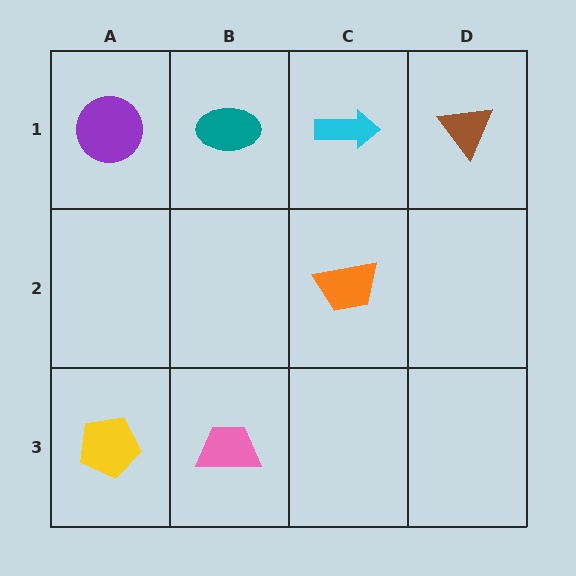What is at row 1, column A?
A purple circle.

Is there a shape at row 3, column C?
No, that cell is empty.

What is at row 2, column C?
An orange trapezoid.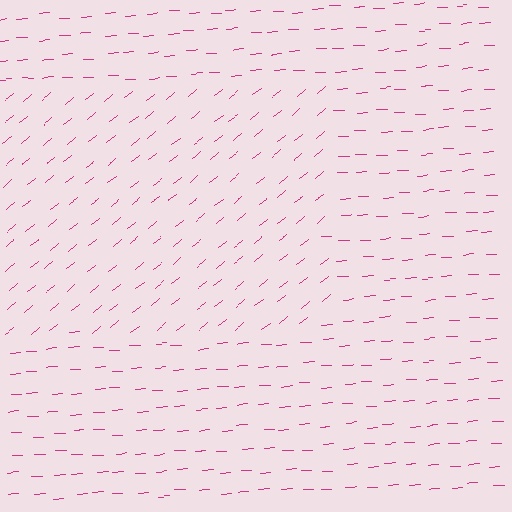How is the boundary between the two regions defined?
The boundary is defined purely by a change in line orientation (approximately 35 degrees difference). All lines are the same color and thickness.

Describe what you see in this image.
The image is filled with small magenta line segments. A rectangle region in the image has lines oriented differently from the surrounding lines, creating a visible texture boundary.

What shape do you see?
I see a rectangle.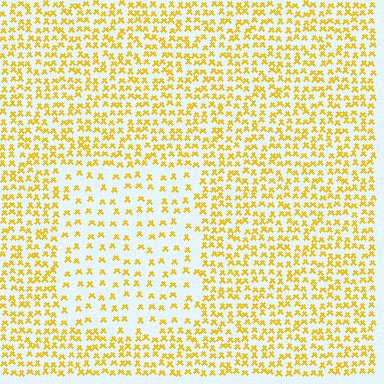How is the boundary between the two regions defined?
The boundary is defined by a change in element density (approximately 2.1x ratio). All elements are the same color, size, and shape.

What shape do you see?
I see a rectangle.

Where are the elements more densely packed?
The elements are more densely packed outside the rectangle boundary.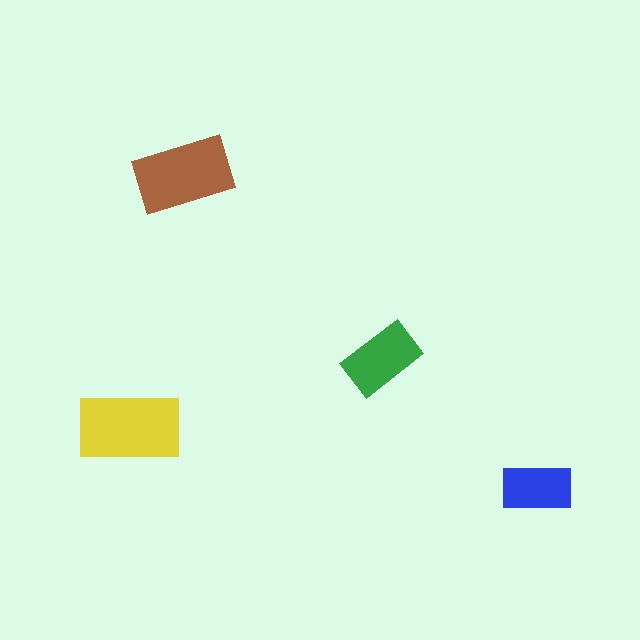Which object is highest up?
The brown rectangle is topmost.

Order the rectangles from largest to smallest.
the yellow one, the brown one, the green one, the blue one.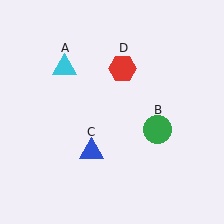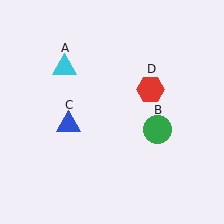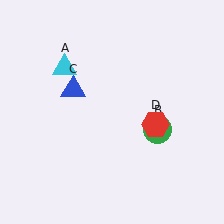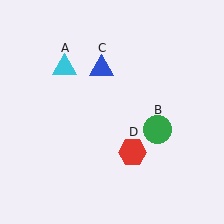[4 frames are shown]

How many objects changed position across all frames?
2 objects changed position: blue triangle (object C), red hexagon (object D).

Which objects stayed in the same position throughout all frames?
Cyan triangle (object A) and green circle (object B) remained stationary.